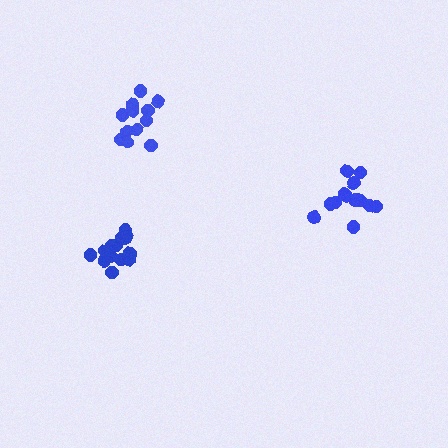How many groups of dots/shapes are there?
There are 3 groups.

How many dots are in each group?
Group 1: 13 dots, Group 2: 15 dots, Group 3: 15 dots (43 total).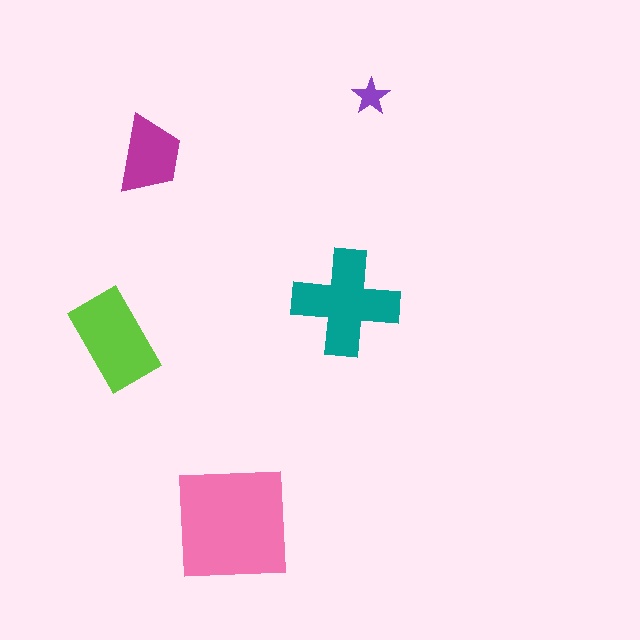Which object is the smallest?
The purple star.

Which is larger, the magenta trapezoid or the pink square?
The pink square.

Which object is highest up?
The purple star is topmost.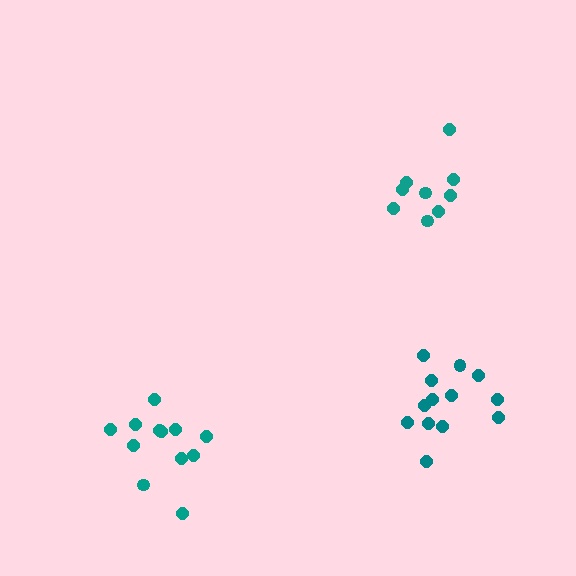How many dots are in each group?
Group 1: 12 dots, Group 2: 13 dots, Group 3: 9 dots (34 total).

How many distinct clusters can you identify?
There are 3 distinct clusters.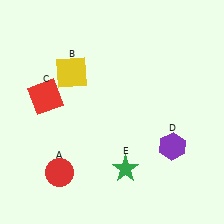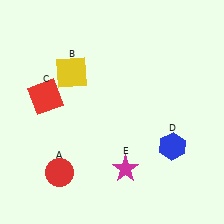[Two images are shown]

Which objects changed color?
D changed from purple to blue. E changed from green to magenta.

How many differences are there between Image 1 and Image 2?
There are 2 differences between the two images.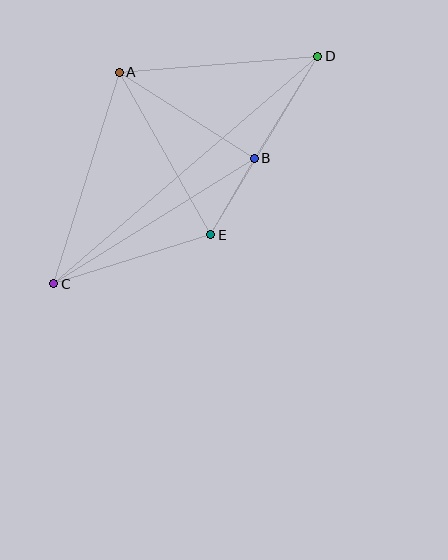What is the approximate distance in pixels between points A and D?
The distance between A and D is approximately 199 pixels.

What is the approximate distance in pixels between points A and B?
The distance between A and B is approximately 160 pixels.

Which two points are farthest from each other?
Points C and D are farthest from each other.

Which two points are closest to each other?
Points B and E are closest to each other.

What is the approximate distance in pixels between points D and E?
The distance between D and E is approximately 208 pixels.